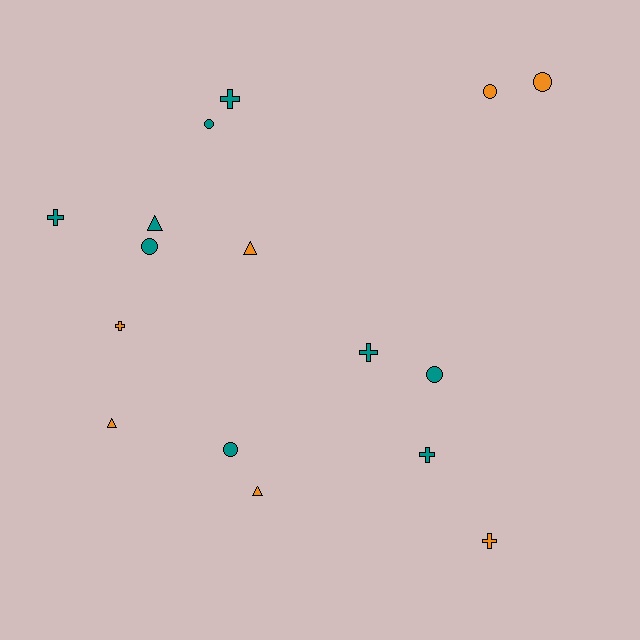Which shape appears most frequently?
Cross, with 6 objects.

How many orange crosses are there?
There are 2 orange crosses.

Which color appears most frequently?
Teal, with 9 objects.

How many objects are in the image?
There are 16 objects.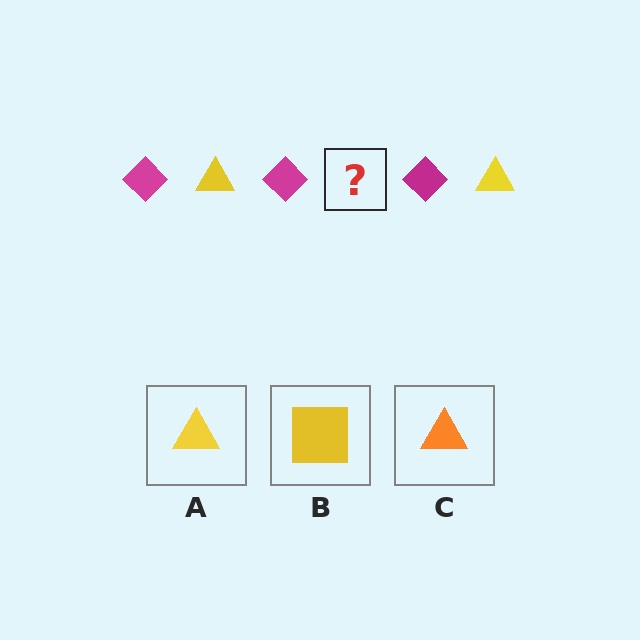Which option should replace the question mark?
Option A.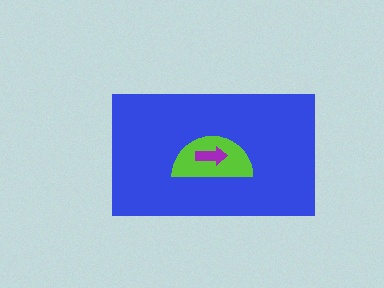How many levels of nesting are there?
3.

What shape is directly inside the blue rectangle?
The lime semicircle.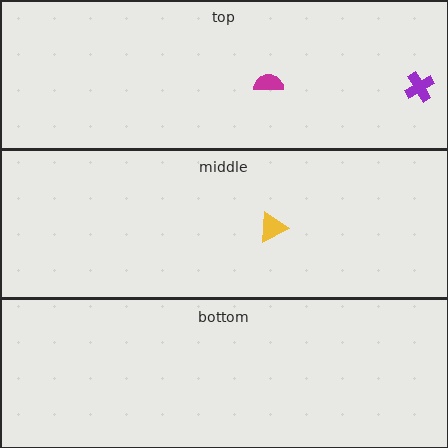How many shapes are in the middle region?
1.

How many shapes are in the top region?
2.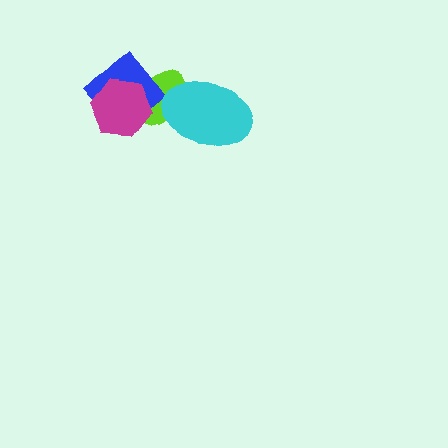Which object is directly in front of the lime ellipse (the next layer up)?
The blue diamond is directly in front of the lime ellipse.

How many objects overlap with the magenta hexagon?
2 objects overlap with the magenta hexagon.